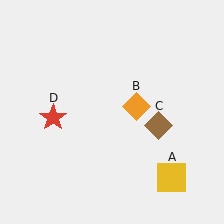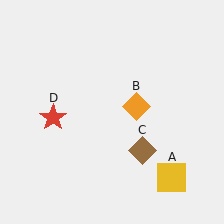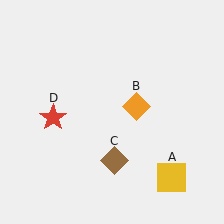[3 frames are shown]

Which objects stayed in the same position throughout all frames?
Yellow square (object A) and orange diamond (object B) and red star (object D) remained stationary.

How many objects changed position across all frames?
1 object changed position: brown diamond (object C).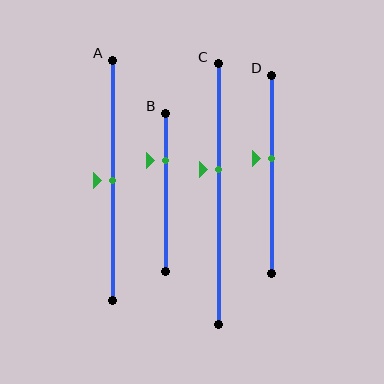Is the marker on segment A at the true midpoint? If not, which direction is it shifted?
Yes, the marker on segment A is at the true midpoint.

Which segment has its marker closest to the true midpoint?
Segment A has its marker closest to the true midpoint.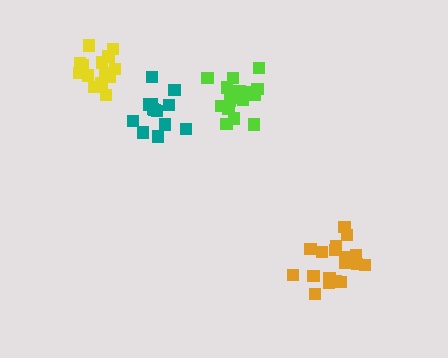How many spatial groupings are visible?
There are 4 spatial groupings.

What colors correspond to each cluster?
The clusters are colored: orange, teal, yellow, lime.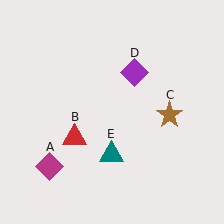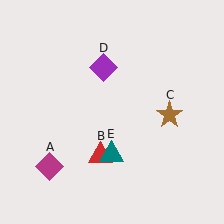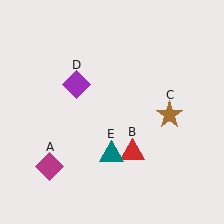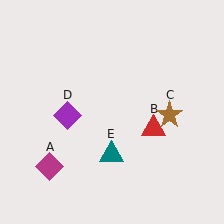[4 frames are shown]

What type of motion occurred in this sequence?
The red triangle (object B), purple diamond (object D) rotated counterclockwise around the center of the scene.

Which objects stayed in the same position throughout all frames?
Magenta diamond (object A) and brown star (object C) and teal triangle (object E) remained stationary.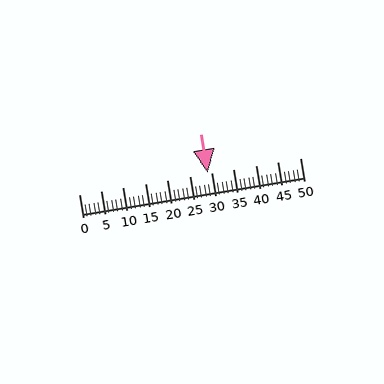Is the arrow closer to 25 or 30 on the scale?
The arrow is closer to 30.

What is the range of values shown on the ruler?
The ruler shows values from 0 to 50.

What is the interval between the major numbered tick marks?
The major tick marks are spaced 5 units apart.